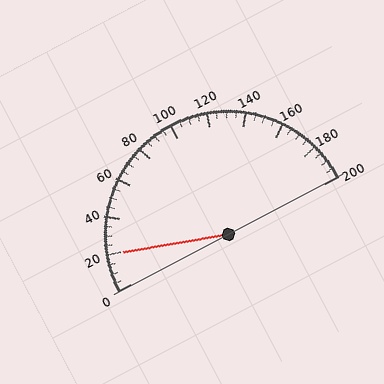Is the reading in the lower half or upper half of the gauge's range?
The reading is in the lower half of the range (0 to 200).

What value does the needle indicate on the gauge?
The needle indicates approximately 20.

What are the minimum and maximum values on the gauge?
The gauge ranges from 0 to 200.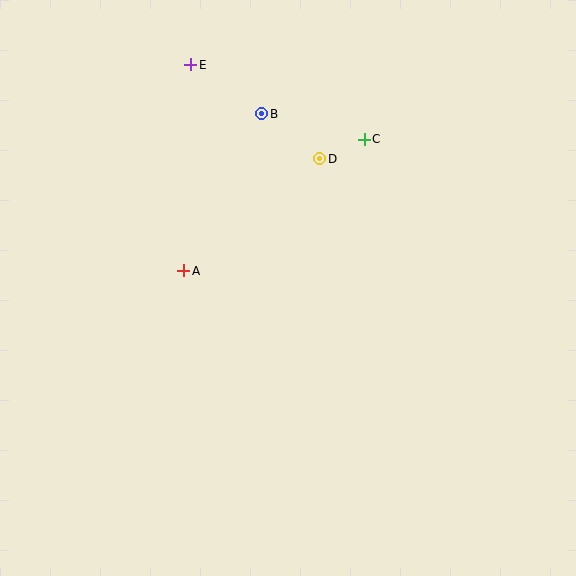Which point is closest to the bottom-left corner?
Point A is closest to the bottom-left corner.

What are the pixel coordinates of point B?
Point B is at (262, 114).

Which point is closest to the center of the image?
Point A at (184, 271) is closest to the center.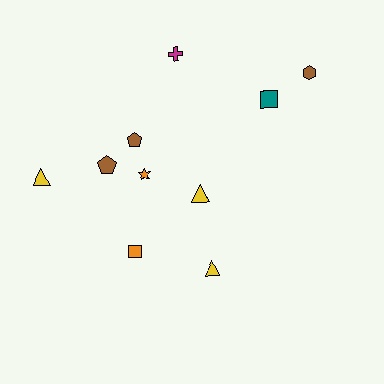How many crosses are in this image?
There is 1 cross.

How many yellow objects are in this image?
There are 3 yellow objects.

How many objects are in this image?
There are 10 objects.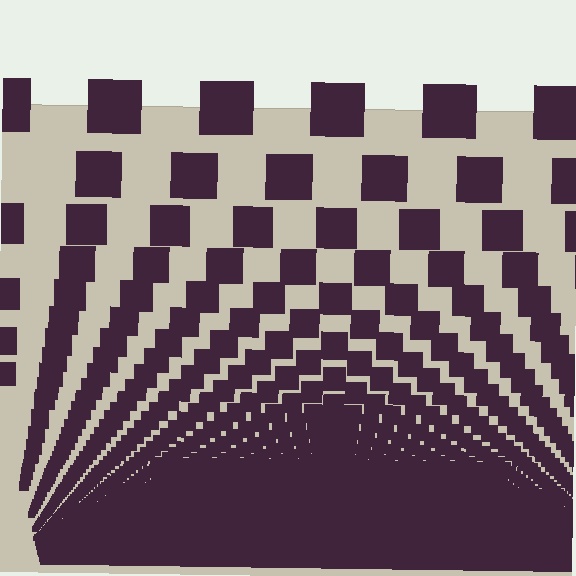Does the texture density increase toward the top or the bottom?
Density increases toward the bottom.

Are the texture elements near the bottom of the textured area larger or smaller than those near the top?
Smaller. The gradient is inverted — elements near the bottom are smaller and denser.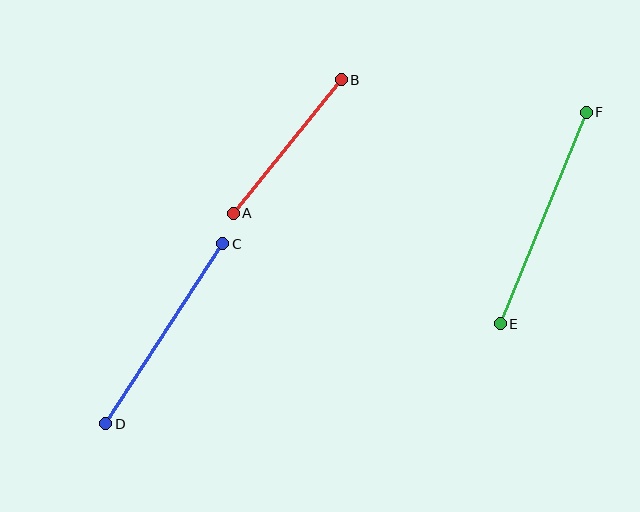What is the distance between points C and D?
The distance is approximately 215 pixels.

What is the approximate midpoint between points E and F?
The midpoint is at approximately (543, 218) pixels.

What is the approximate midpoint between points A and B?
The midpoint is at approximately (287, 146) pixels.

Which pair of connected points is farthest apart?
Points E and F are farthest apart.